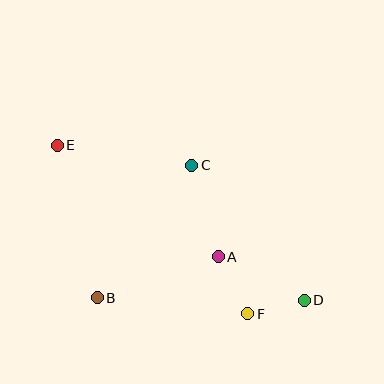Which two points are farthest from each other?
Points D and E are farthest from each other.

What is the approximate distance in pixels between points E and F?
The distance between E and F is approximately 254 pixels.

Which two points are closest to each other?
Points D and F are closest to each other.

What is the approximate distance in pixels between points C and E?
The distance between C and E is approximately 136 pixels.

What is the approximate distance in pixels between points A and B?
The distance between A and B is approximately 128 pixels.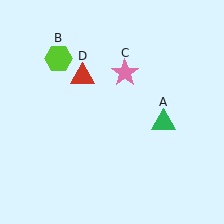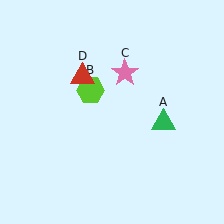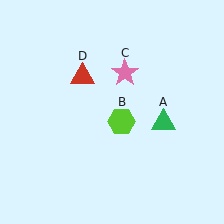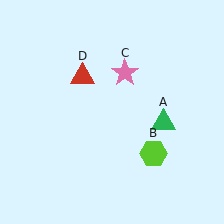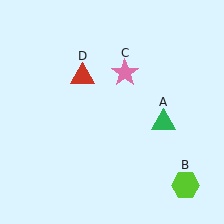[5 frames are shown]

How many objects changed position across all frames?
1 object changed position: lime hexagon (object B).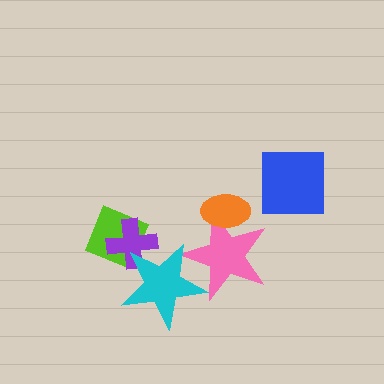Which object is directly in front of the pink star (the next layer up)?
The orange ellipse is directly in front of the pink star.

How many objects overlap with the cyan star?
3 objects overlap with the cyan star.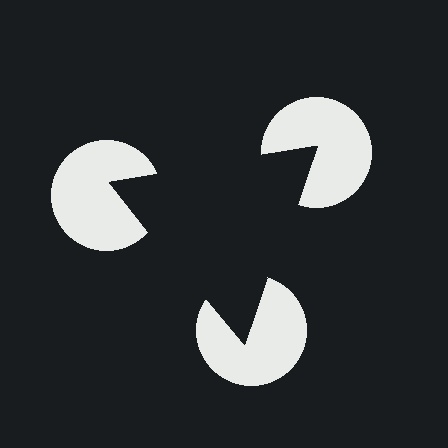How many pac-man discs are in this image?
There are 3 — one at each vertex of the illusory triangle.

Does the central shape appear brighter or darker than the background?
It typically appears slightly darker than the background, even though no actual brightness change is drawn.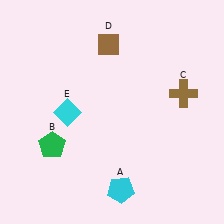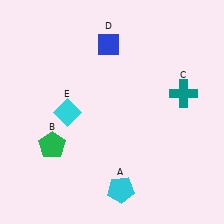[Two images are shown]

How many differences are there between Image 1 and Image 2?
There are 2 differences between the two images.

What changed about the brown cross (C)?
In Image 1, C is brown. In Image 2, it changed to teal.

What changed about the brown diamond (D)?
In Image 1, D is brown. In Image 2, it changed to blue.